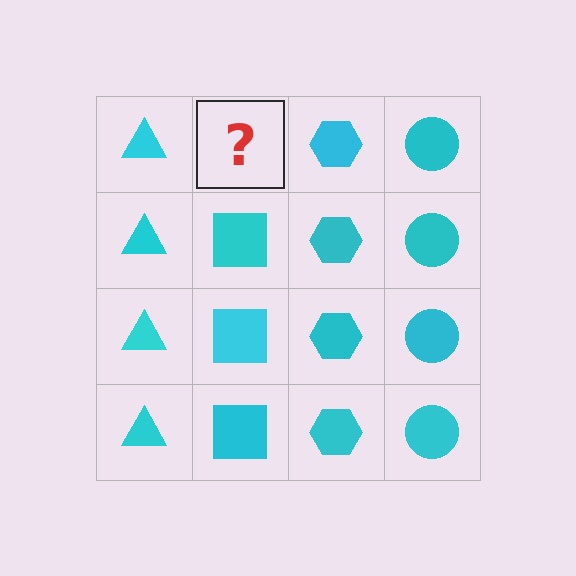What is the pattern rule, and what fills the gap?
The rule is that each column has a consistent shape. The gap should be filled with a cyan square.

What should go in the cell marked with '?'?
The missing cell should contain a cyan square.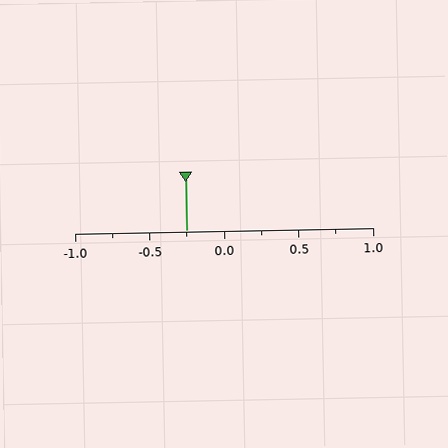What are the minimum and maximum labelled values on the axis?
The axis runs from -1.0 to 1.0.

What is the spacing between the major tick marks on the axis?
The major ticks are spaced 0.5 apart.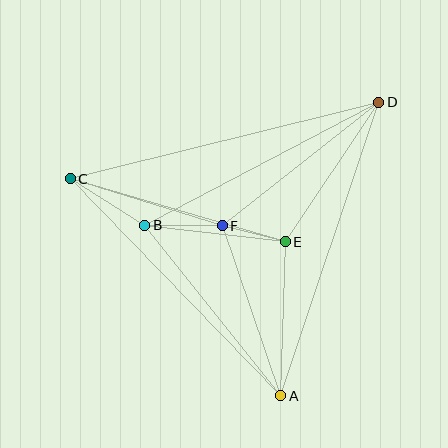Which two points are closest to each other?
Points E and F are closest to each other.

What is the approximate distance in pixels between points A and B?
The distance between A and B is approximately 218 pixels.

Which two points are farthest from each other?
Points C and D are farthest from each other.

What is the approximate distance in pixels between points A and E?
The distance between A and E is approximately 154 pixels.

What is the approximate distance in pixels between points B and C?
The distance between B and C is approximately 88 pixels.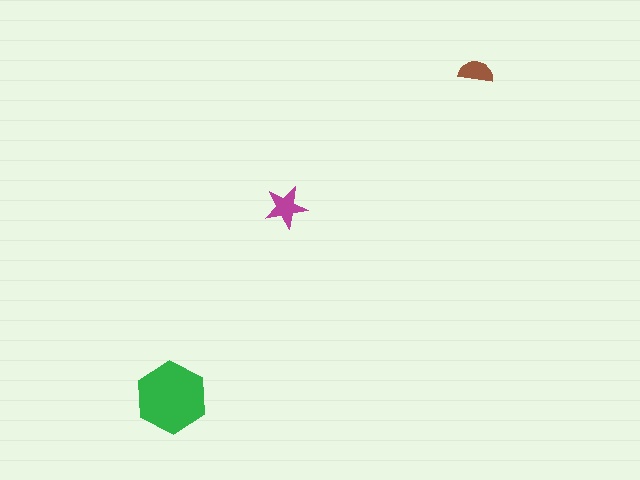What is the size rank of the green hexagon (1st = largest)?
1st.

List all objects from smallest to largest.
The brown semicircle, the magenta star, the green hexagon.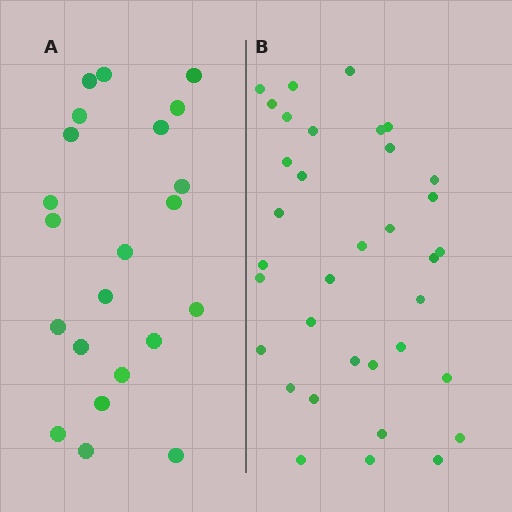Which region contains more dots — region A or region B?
Region B (the right region) has more dots.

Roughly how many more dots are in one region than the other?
Region B has approximately 15 more dots than region A.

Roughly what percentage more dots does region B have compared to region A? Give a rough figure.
About 60% more.